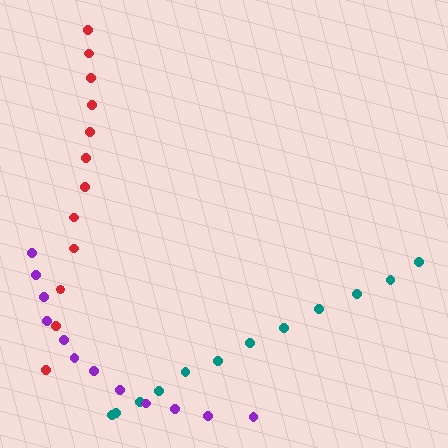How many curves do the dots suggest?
There are 3 distinct paths.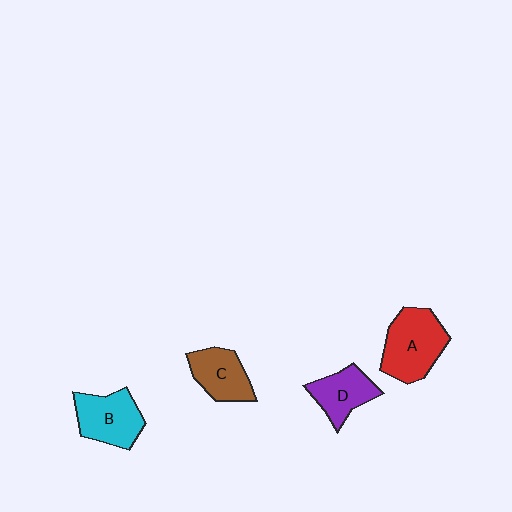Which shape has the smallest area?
Shape D (purple).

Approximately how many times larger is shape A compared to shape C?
Approximately 1.4 times.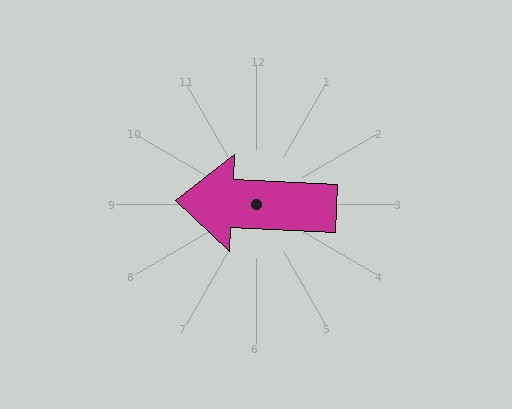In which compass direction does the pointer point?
West.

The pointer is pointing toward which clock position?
Roughly 9 o'clock.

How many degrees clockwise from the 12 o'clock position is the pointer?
Approximately 273 degrees.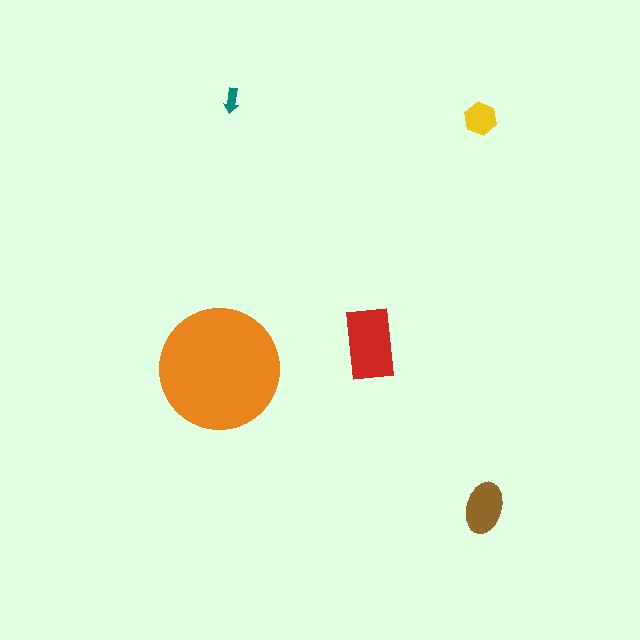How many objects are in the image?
There are 5 objects in the image.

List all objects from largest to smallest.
The orange circle, the red rectangle, the brown ellipse, the yellow hexagon, the teal arrow.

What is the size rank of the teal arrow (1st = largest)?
5th.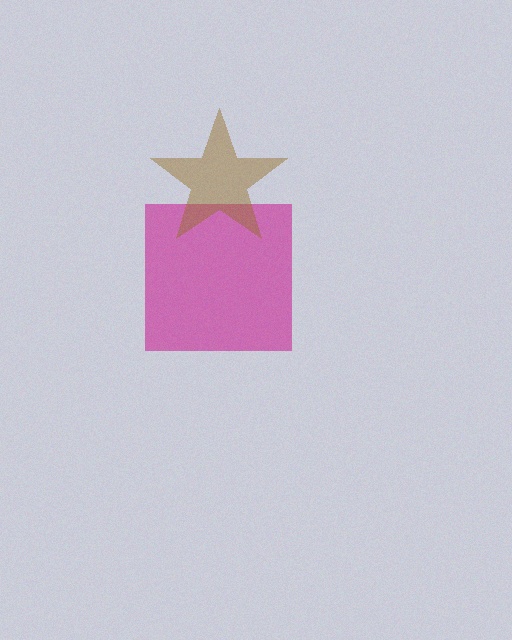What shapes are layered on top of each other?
The layered shapes are: a magenta square, a brown star.